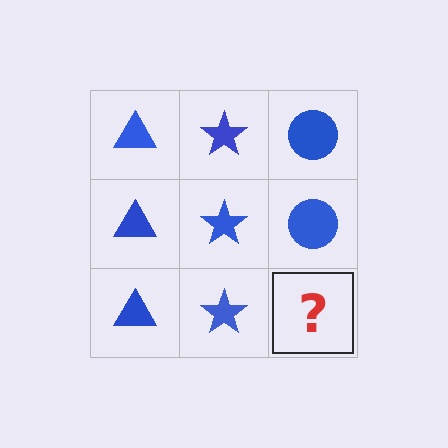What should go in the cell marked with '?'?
The missing cell should contain a blue circle.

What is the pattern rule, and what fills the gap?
The rule is that each column has a consistent shape. The gap should be filled with a blue circle.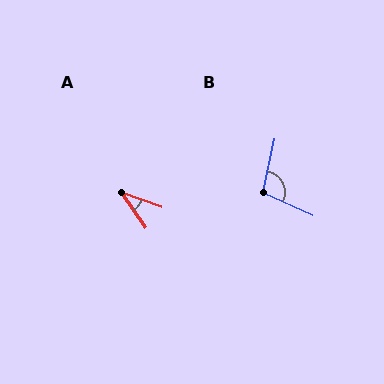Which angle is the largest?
B, at approximately 102 degrees.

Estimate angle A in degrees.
Approximately 36 degrees.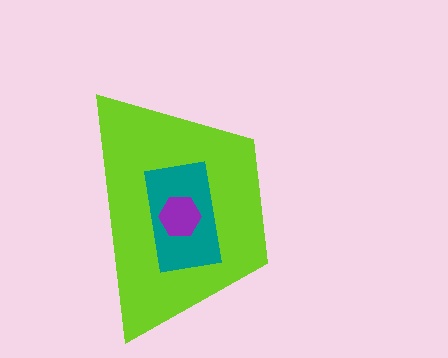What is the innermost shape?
The purple hexagon.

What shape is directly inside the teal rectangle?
The purple hexagon.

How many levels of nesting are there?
3.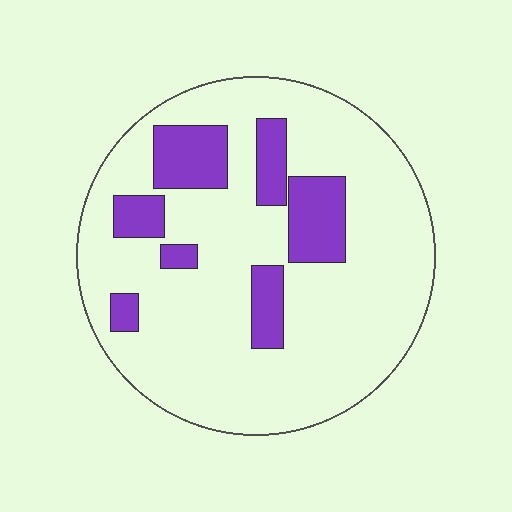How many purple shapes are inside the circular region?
7.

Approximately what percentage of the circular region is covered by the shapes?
Approximately 20%.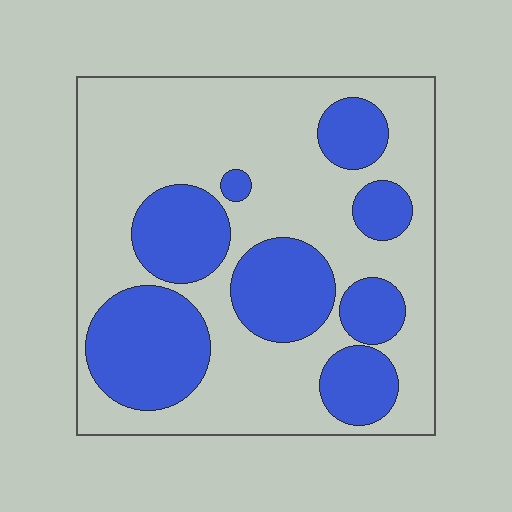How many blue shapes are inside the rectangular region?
8.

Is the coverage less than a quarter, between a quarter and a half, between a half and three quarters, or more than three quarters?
Between a quarter and a half.